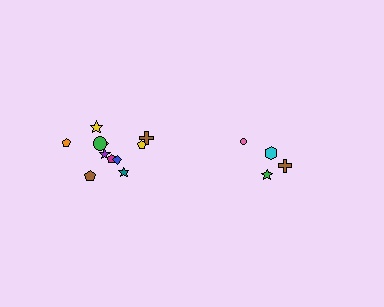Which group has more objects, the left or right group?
The left group.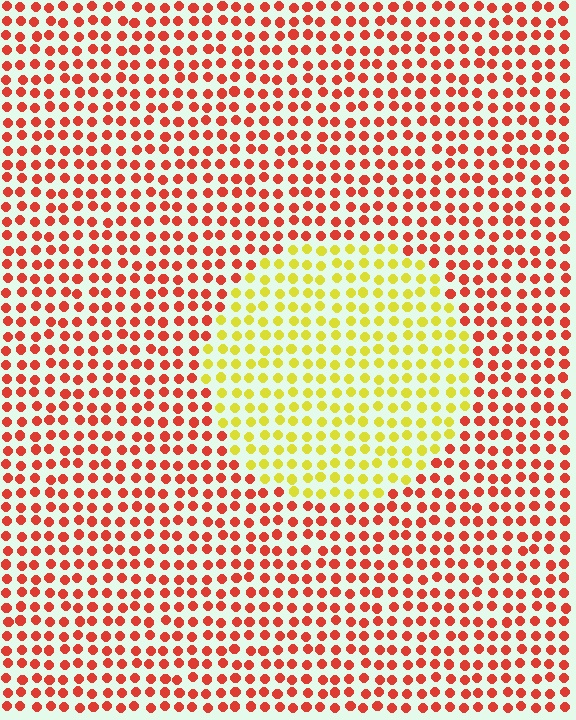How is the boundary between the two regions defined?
The boundary is defined purely by a slight shift in hue (about 58 degrees). Spacing, size, and orientation are identical on both sides.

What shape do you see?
I see a circle.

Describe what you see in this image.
The image is filled with small red elements in a uniform arrangement. A circle-shaped region is visible where the elements are tinted to a slightly different hue, forming a subtle color boundary.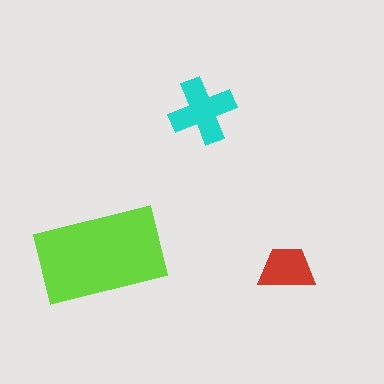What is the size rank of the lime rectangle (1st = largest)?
1st.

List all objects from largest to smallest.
The lime rectangle, the cyan cross, the red trapezoid.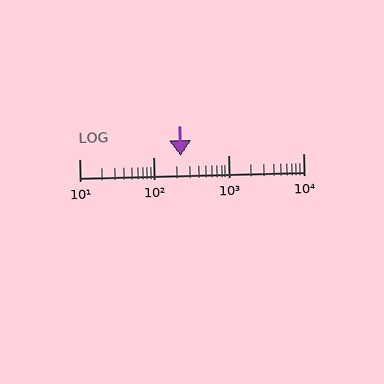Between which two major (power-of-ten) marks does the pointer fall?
The pointer is between 100 and 1000.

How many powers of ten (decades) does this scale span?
The scale spans 3 decades, from 10 to 10000.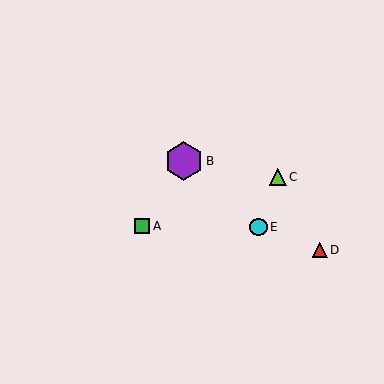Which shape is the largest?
The purple hexagon (labeled B) is the largest.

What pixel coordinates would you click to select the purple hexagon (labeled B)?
Click at (184, 161) to select the purple hexagon B.